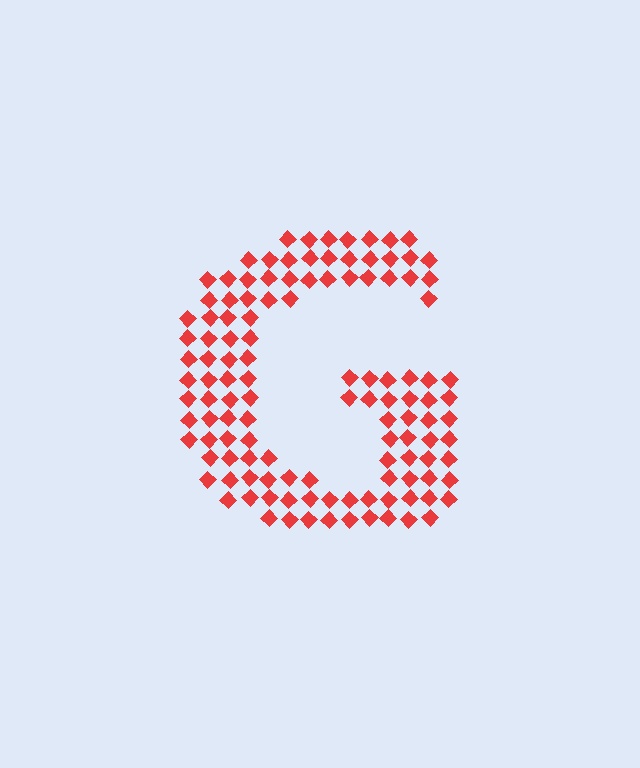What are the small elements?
The small elements are diamonds.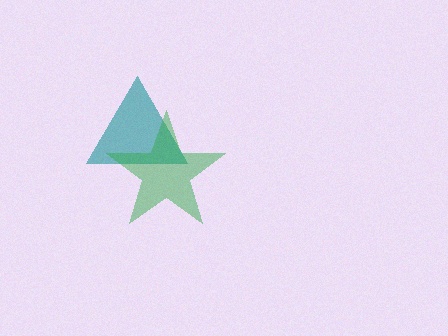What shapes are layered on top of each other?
The layered shapes are: a teal triangle, a green star.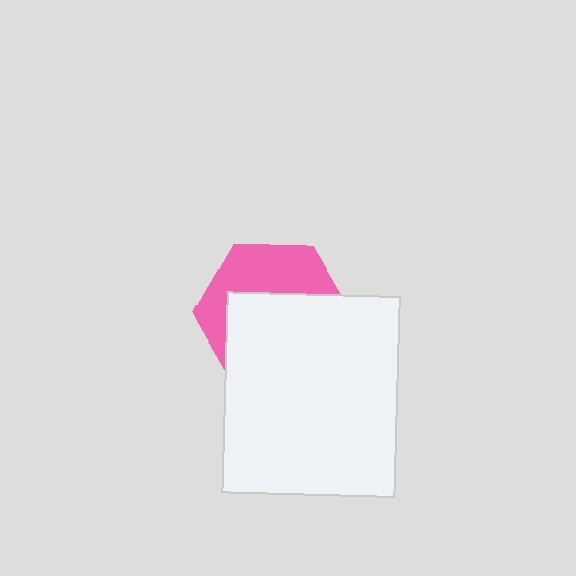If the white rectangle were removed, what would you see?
You would see the complete pink hexagon.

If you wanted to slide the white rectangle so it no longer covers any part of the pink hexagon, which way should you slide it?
Slide it down — that is the most direct way to separate the two shapes.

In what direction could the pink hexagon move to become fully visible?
The pink hexagon could move up. That would shift it out from behind the white rectangle entirely.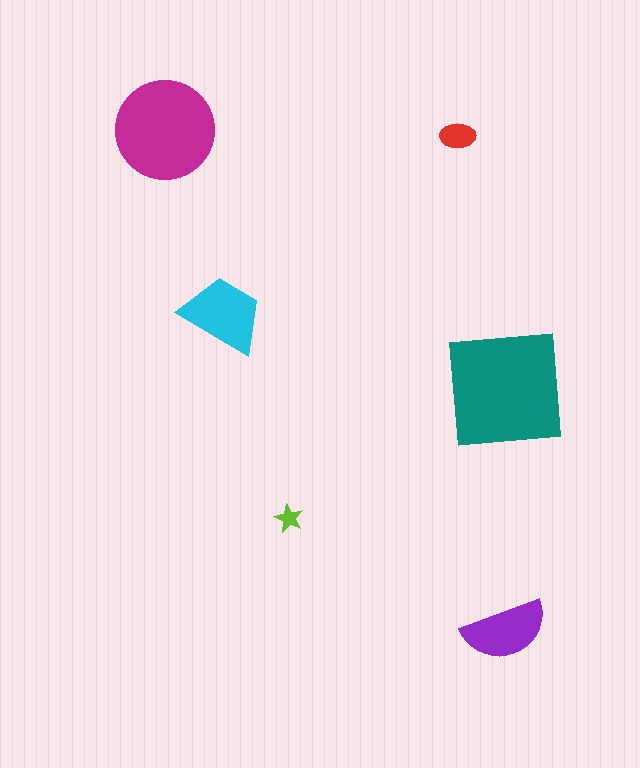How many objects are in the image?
There are 6 objects in the image.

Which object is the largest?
The teal square.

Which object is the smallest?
The lime star.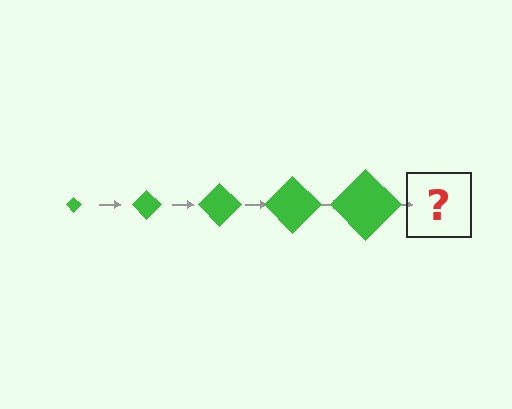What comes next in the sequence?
The next element should be a green diamond, larger than the previous one.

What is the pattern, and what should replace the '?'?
The pattern is that the diamond gets progressively larger each step. The '?' should be a green diamond, larger than the previous one.